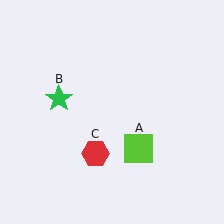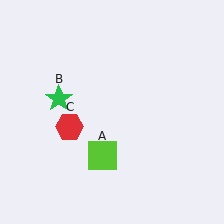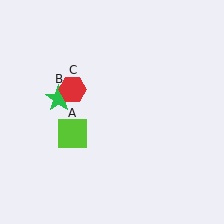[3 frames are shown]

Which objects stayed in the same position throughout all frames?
Green star (object B) remained stationary.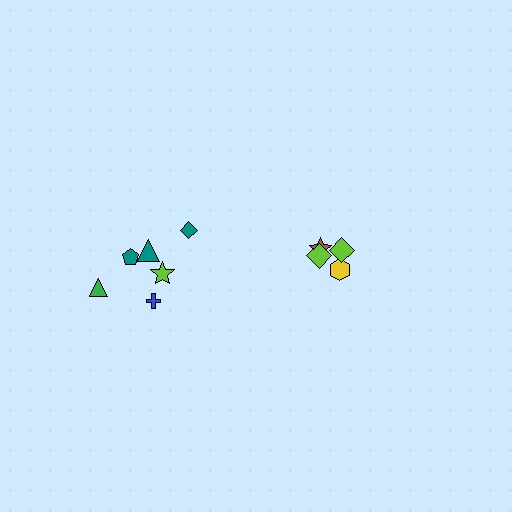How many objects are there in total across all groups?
There are 10 objects.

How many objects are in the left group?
There are 6 objects.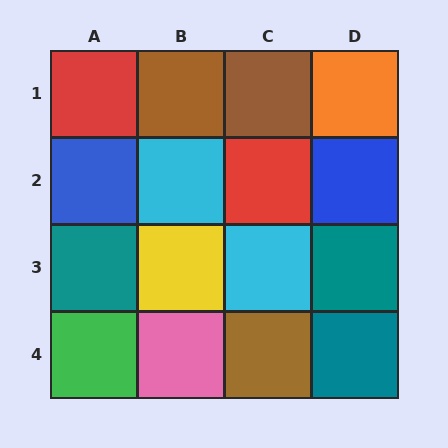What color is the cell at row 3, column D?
Teal.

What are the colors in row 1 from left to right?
Red, brown, brown, orange.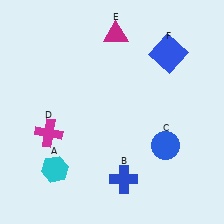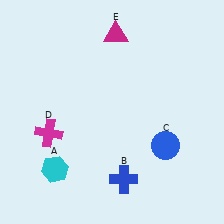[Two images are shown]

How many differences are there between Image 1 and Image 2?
There is 1 difference between the two images.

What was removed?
The blue square (F) was removed in Image 2.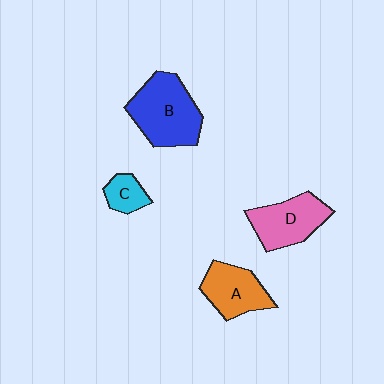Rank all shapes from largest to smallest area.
From largest to smallest: B (blue), D (pink), A (orange), C (cyan).